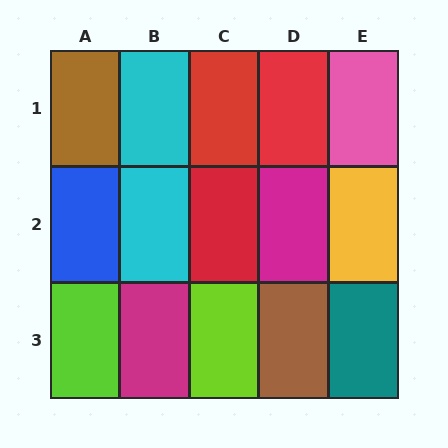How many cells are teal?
1 cell is teal.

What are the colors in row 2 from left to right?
Blue, cyan, red, magenta, yellow.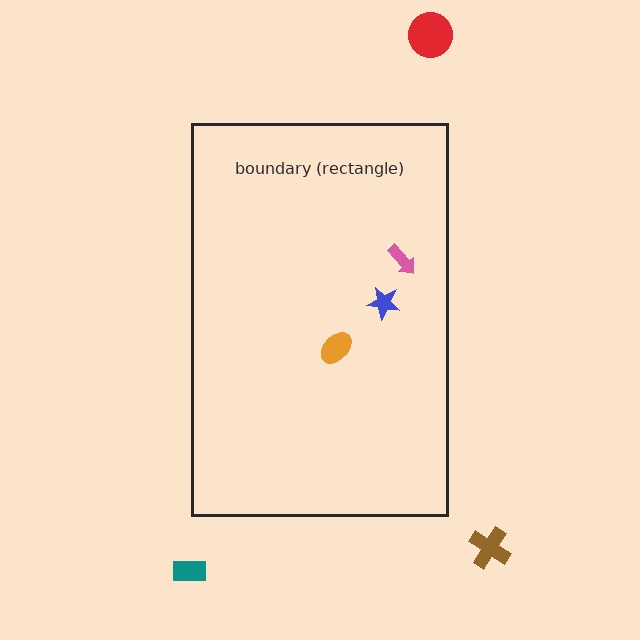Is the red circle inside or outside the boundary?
Outside.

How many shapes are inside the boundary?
3 inside, 3 outside.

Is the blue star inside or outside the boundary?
Inside.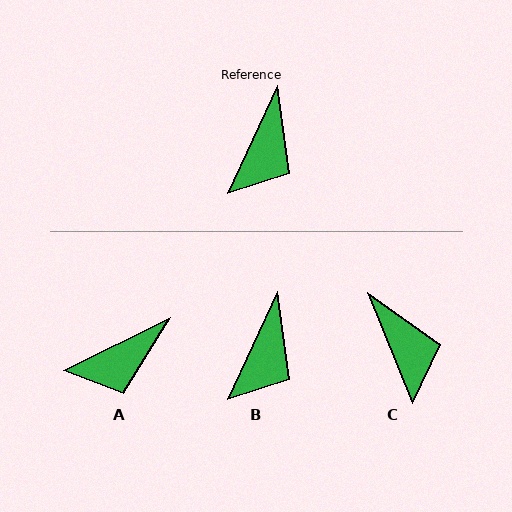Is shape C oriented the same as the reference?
No, it is off by about 47 degrees.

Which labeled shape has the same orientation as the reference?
B.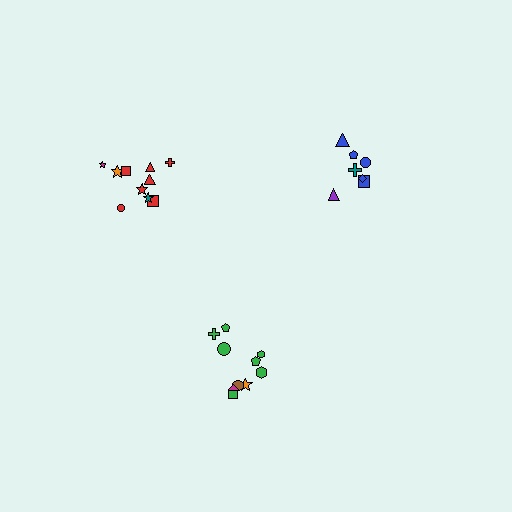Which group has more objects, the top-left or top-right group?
The top-left group.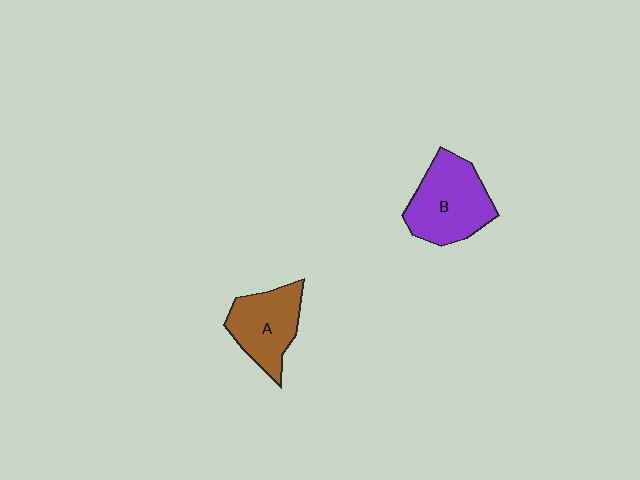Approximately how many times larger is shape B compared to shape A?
Approximately 1.2 times.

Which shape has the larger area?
Shape B (purple).